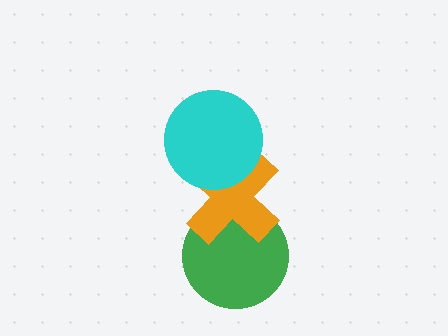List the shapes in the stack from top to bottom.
From top to bottom: the cyan circle, the orange cross, the green circle.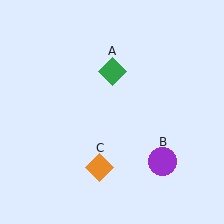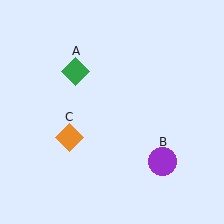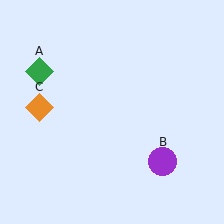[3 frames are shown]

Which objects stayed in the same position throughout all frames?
Purple circle (object B) remained stationary.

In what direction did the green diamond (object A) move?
The green diamond (object A) moved left.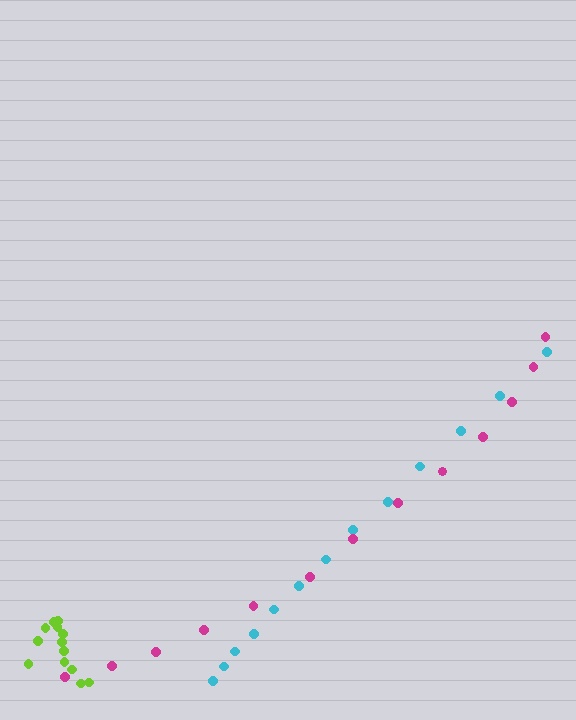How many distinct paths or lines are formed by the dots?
There are 3 distinct paths.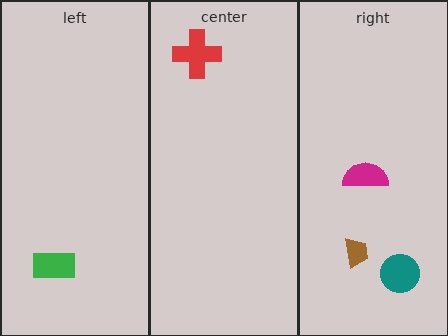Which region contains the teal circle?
The right region.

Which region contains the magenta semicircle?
The right region.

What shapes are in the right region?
The magenta semicircle, the brown trapezoid, the teal circle.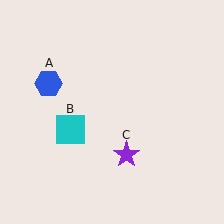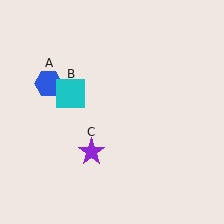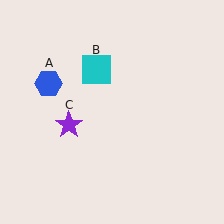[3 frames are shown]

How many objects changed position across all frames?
2 objects changed position: cyan square (object B), purple star (object C).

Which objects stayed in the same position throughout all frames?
Blue hexagon (object A) remained stationary.